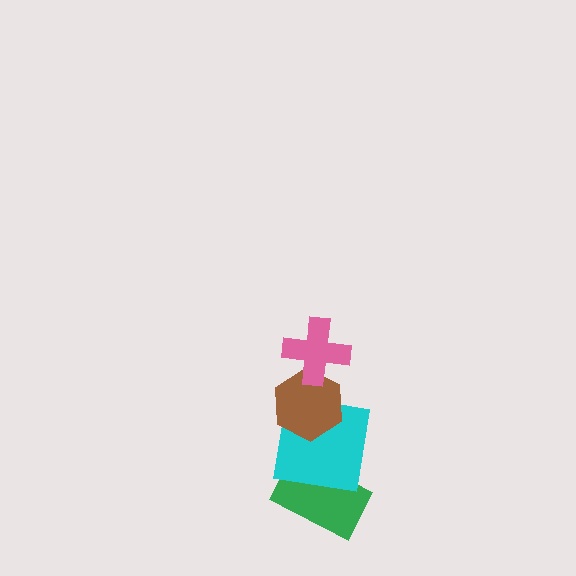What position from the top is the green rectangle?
The green rectangle is 4th from the top.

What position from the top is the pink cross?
The pink cross is 1st from the top.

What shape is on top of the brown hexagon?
The pink cross is on top of the brown hexagon.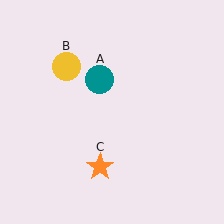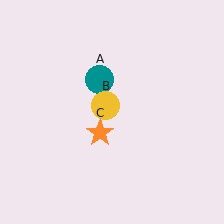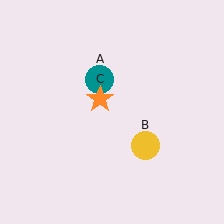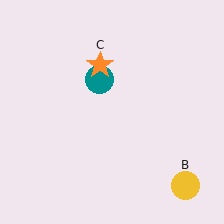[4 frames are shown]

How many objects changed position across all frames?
2 objects changed position: yellow circle (object B), orange star (object C).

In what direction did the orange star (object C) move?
The orange star (object C) moved up.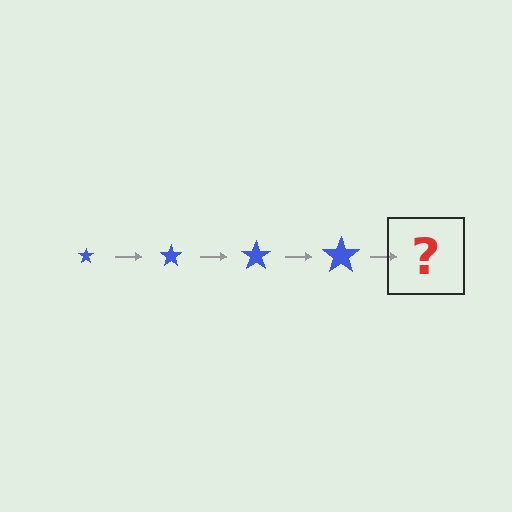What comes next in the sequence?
The next element should be a blue star, larger than the previous one.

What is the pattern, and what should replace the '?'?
The pattern is that the star gets progressively larger each step. The '?' should be a blue star, larger than the previous one.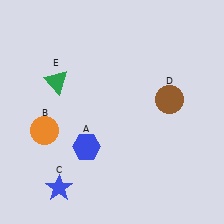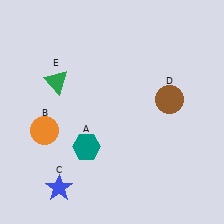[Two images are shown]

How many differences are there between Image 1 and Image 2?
There is 1 difference between the two images.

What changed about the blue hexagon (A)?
In Image 1, A is blue. In Image 2, it changed to teal.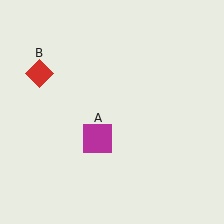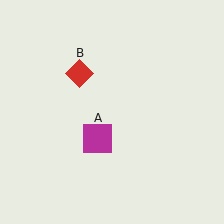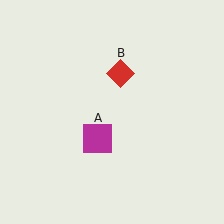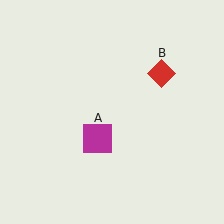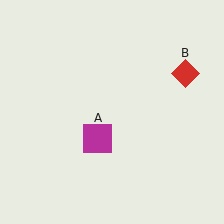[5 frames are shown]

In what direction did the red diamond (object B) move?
The red diamond (object B) moved right.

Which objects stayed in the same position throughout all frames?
Magenta square (object A) remained stationary.